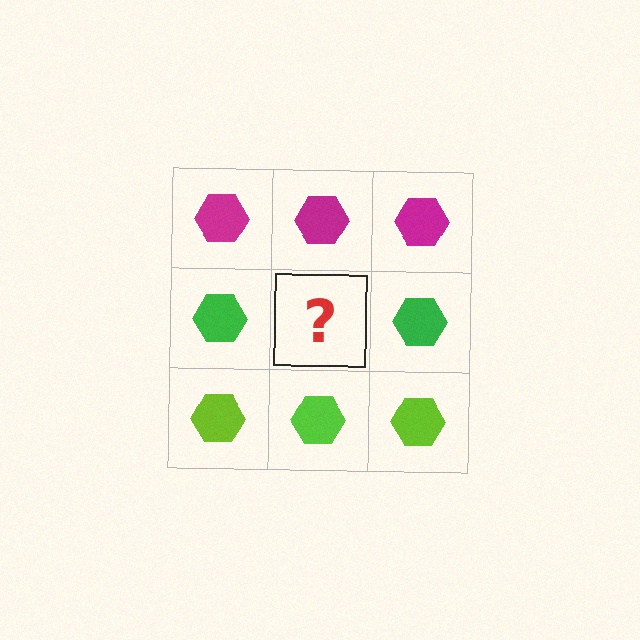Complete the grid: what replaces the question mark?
The question mark should be replaced with a green hexagon.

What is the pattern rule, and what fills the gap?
The rule is that each row has a consistent color. The gap should be filled with a green hexagon.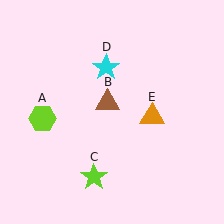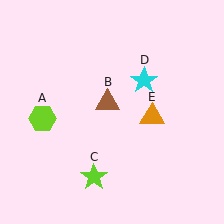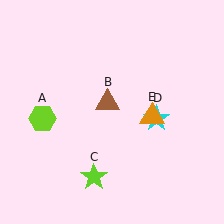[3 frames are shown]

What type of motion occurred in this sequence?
The cyan star (object D) rotated clockwise around the center of the scene.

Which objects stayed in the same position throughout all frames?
Lime hexagon (object A) and brown triangle (object B) and lime star (object C) and orange triangle (object E) remained stationary.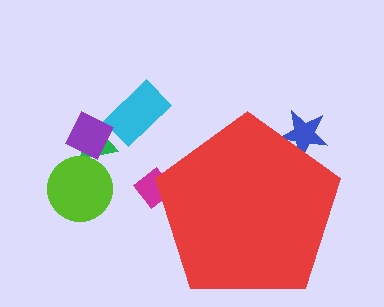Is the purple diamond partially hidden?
No, the purple diamond is fully visible.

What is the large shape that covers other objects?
A red pentagon.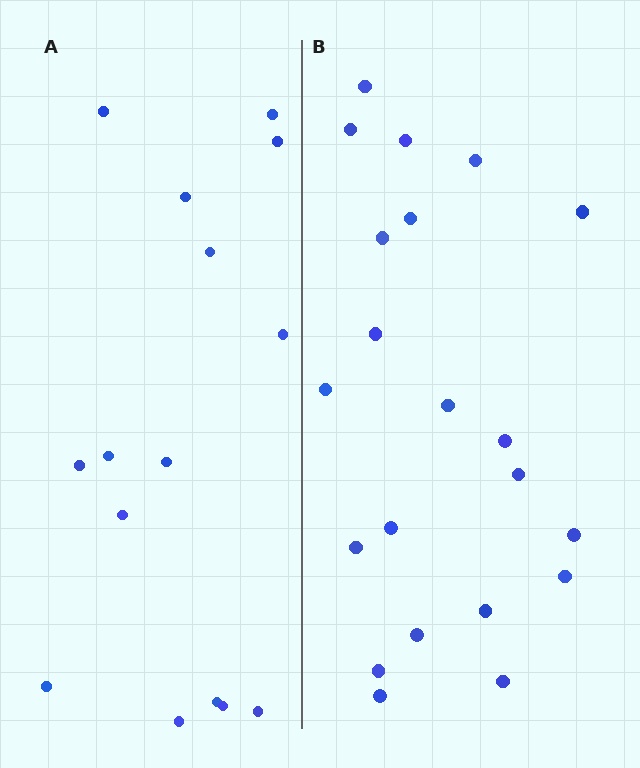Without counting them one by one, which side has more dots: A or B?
Region B (the right region) has more dots.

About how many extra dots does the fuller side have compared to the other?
Region B has about 6 more dots than region A.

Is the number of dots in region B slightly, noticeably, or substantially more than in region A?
Region B has noticeably more, but not dramatically so. The ratio is roughly 1.4 to 1.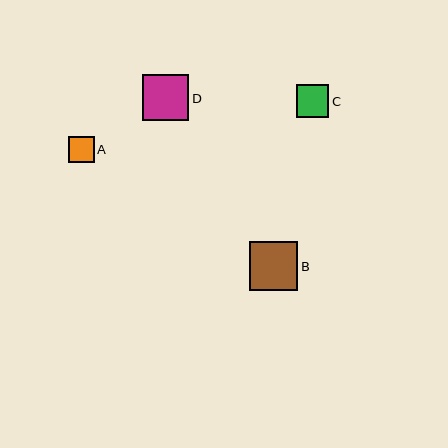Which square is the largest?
Square B is the largest with a size of approximately 48 pixels.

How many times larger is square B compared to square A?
Square B is approximately 1.9 times the size of square A.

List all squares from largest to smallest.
From largest to smallest: B, D, C, A.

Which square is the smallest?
Square A is the smallest with a size of approximately 25 pixels.